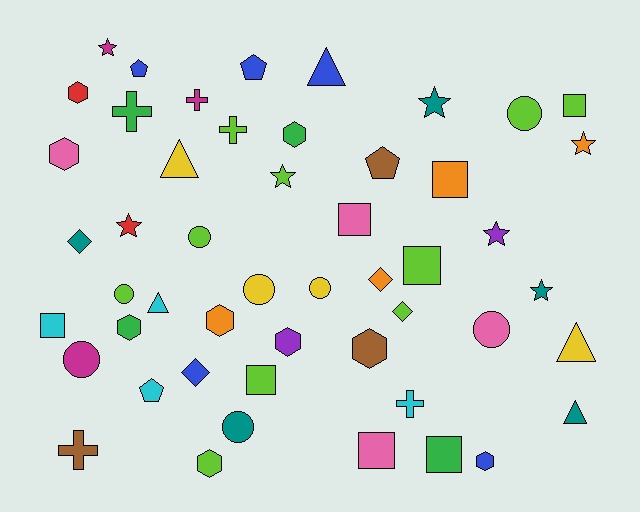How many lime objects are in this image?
There are 10 lime objects.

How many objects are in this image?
There are 50 objects.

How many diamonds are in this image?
There are 4 diamonds.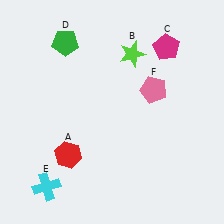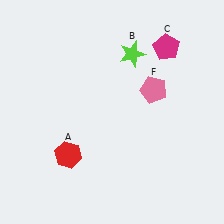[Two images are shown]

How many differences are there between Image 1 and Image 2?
There are 2 differences between the two images.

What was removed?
The cyan cross (E), the green pentagon (D) were removed in Image 2.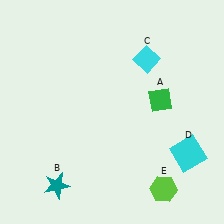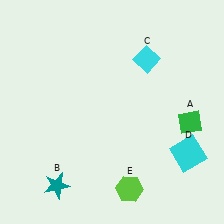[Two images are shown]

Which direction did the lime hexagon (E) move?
The lime hexagon (E) moved left.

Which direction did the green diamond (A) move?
The green diamond (A) moved right.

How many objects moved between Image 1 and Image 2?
2 objects moved between the two images.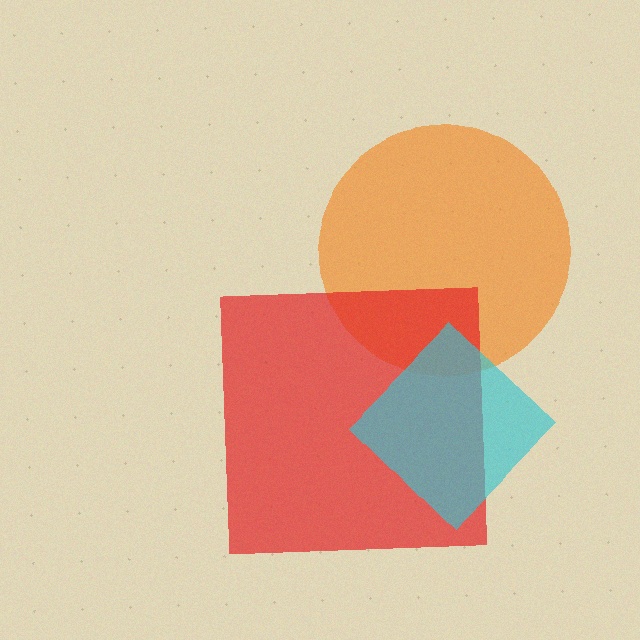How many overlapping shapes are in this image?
There are 3 overlapping shapes in the image.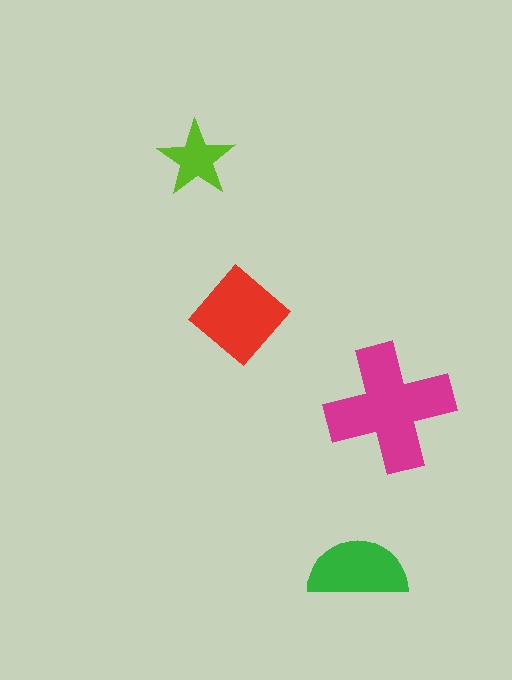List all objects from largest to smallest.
The magenta cross, the red diamond, the green semicircle, the lime star.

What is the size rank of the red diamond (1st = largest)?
2nd.